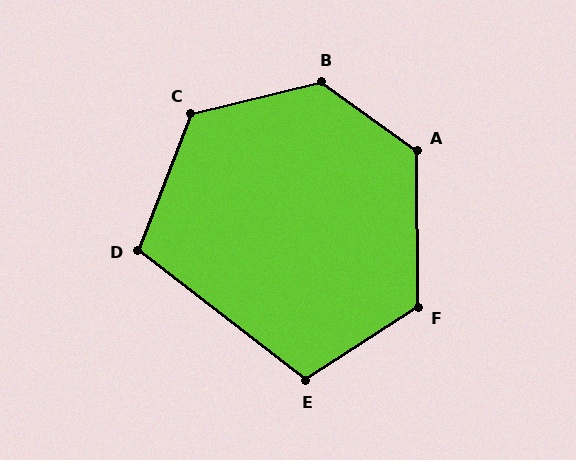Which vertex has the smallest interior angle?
D, at approximately 107 degrees.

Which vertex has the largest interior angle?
B, at approximately 131 degrees.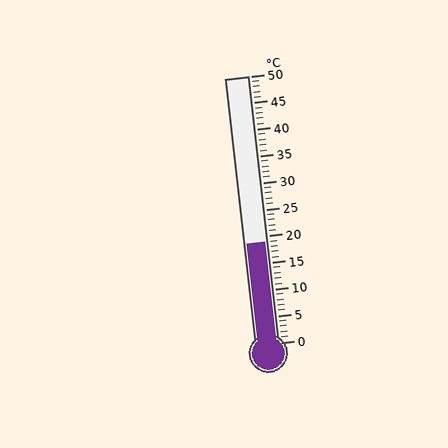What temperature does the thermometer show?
The thermometer shows approximately 19°C.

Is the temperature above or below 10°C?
The temperature is above 10°C.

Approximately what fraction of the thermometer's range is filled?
The thermometer is filled to approximately 40% of its range.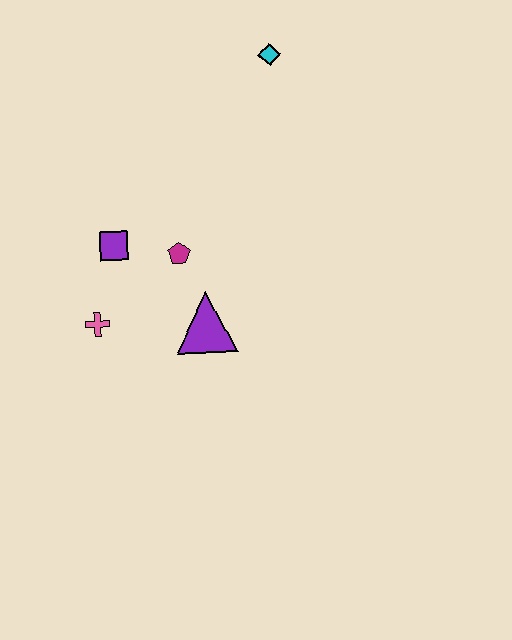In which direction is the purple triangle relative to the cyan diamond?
The purple triangle is below the cyan diamond.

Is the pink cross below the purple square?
Yes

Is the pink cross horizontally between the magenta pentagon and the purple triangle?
No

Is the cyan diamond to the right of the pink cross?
Yes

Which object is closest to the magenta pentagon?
The purple square is closest to the magenta pentagon.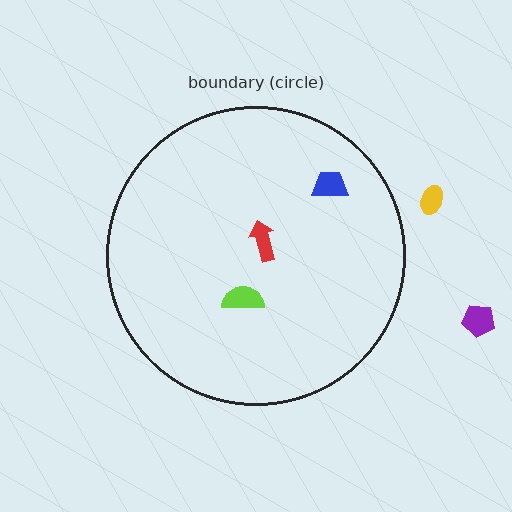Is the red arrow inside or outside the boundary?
Inside.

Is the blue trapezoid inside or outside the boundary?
Inside.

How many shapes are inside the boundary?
3 inside, 2 outside.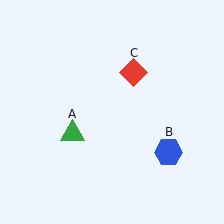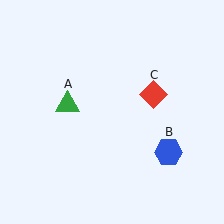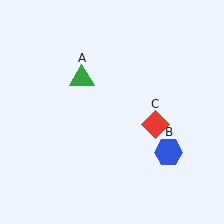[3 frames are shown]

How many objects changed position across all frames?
2 objects changed position: green triangle (object A), red diamond (object C).